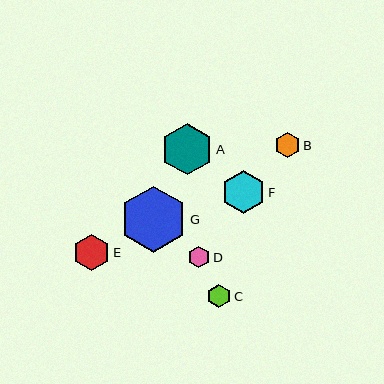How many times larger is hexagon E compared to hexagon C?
Hexagon E is approximately 1.5 times the size of hexagon C.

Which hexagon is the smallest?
Hexagon D is the smallest with a size of approximately 22 pixels.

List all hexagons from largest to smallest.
From largest to smallest: G, A, F, E, B, C, D.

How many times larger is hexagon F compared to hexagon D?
Hexagon F is approximately 2.0 times the size of hexagon D.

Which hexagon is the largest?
Hexagon G is the largest with a size of approximately 66 pixels.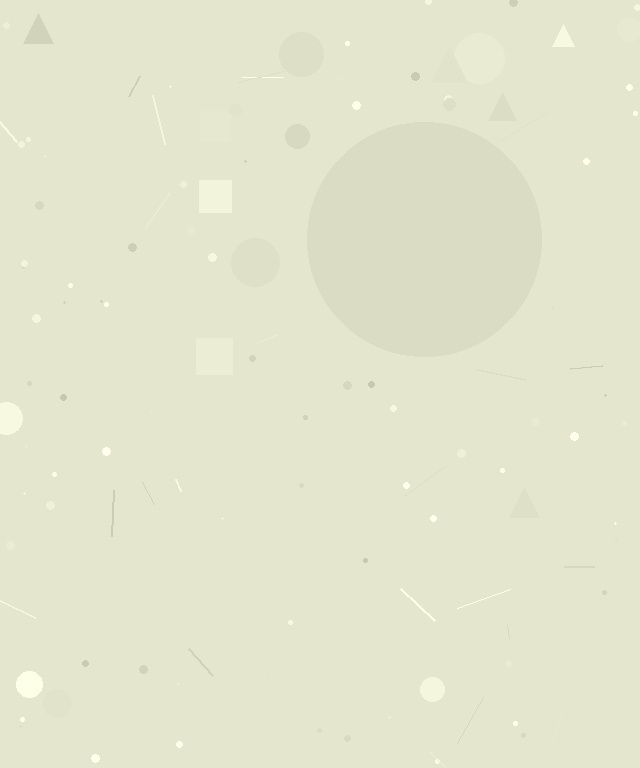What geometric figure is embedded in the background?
A circle is embedded in the background.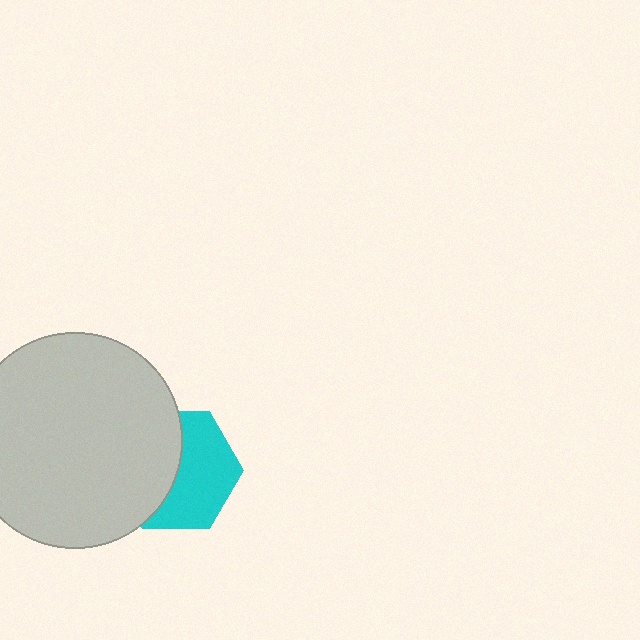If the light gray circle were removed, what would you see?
You would see the complete cyan hexagon.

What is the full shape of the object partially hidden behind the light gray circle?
The partially hidden object is a cyan hexagon.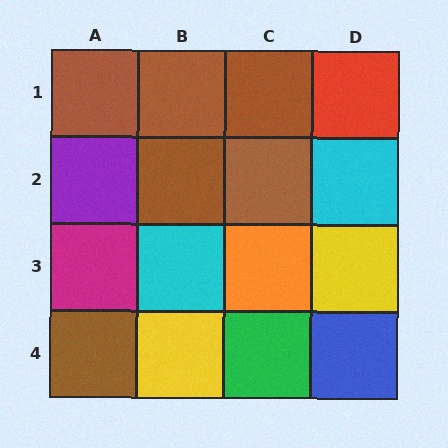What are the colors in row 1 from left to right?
Brown, brown, brown, red.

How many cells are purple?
1 cell is purple.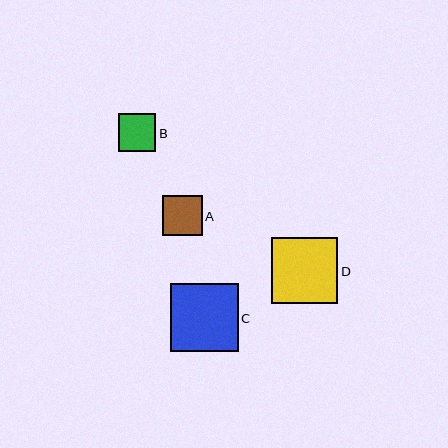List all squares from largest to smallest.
From largest to smallest: C, D, A, B.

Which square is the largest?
Square C is the largest with a size of approximately 68 pixels.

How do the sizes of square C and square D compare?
Square C and square D are approximately the same size.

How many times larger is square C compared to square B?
Square C is approximately 1.8 times the size of square B.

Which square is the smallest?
Square B is the smallest with a size of approximately 38 pixels.